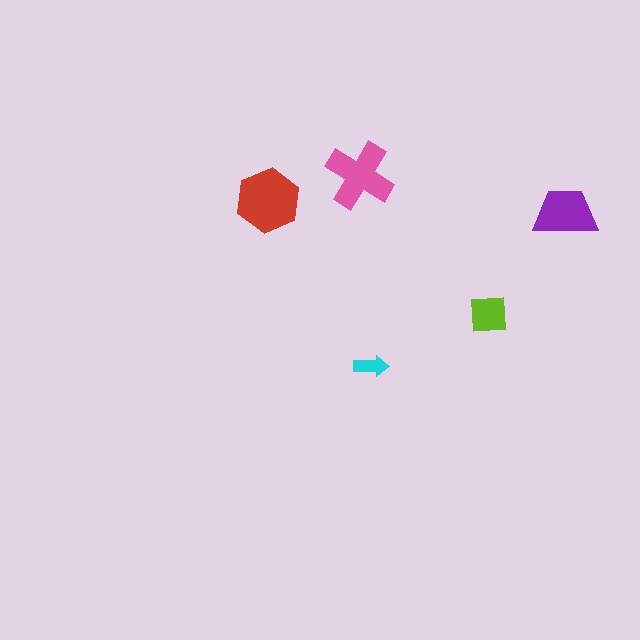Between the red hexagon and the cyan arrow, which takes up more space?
The red hexagon.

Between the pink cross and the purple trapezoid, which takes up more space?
The pink cross.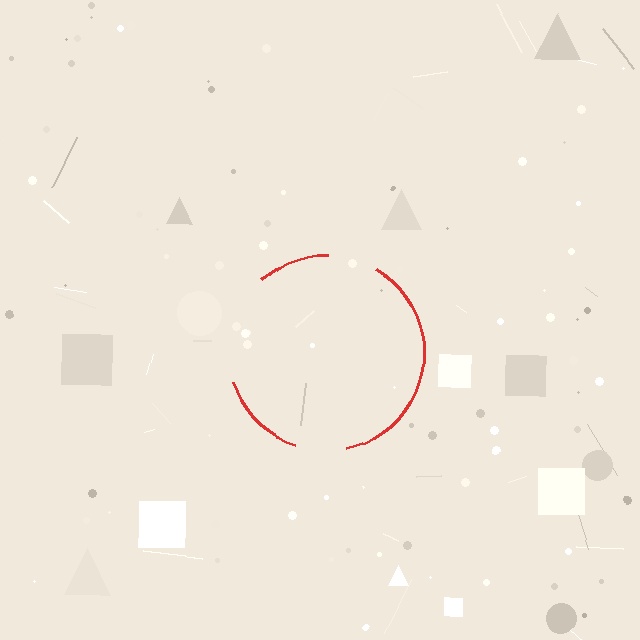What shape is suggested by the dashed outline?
The dashed outline suggests a circle.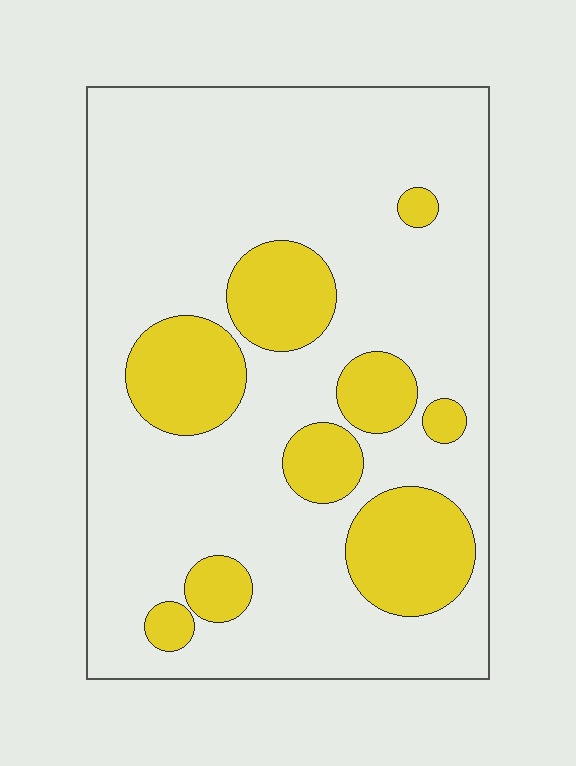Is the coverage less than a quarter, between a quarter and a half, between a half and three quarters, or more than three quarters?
Less than a quarter.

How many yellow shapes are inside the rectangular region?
9.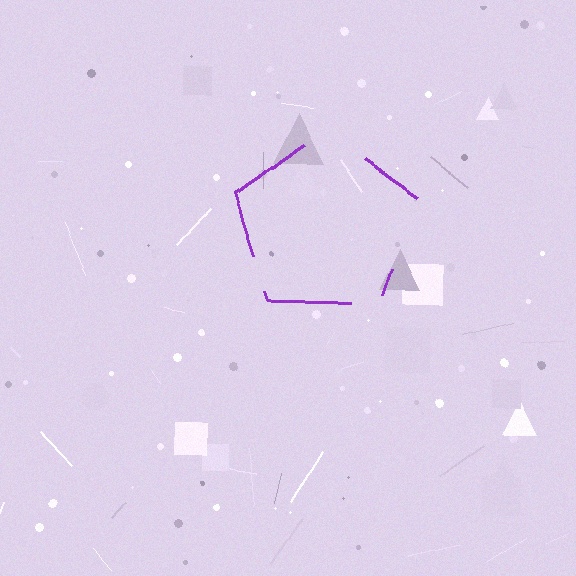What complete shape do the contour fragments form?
The contour fragments form a pentagon.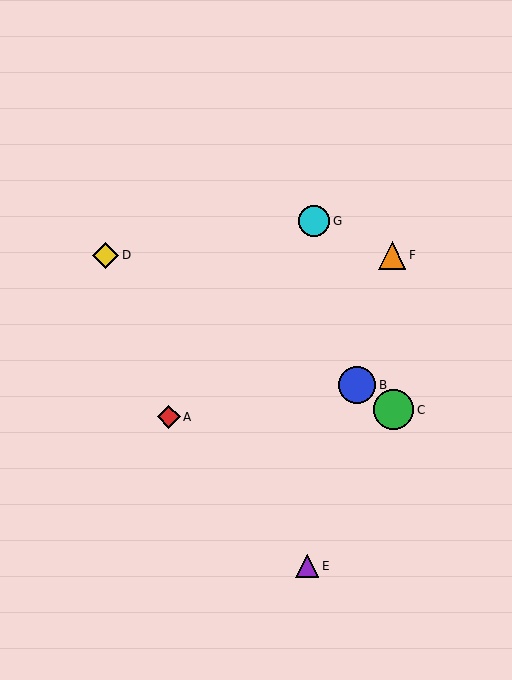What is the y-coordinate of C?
Object C is at y≈410.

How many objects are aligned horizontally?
2 objects (D, F) are aligned horizontally.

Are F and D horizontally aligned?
Yes, both are at y≈255.